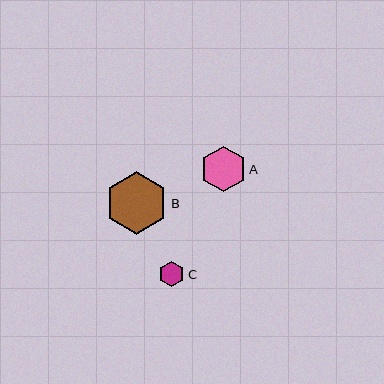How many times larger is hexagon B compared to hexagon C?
Hexagon B is approximately 2.4 times the size of hexagon C.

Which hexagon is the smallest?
Hexagon C is the smallest with a size of approximately 26 pixels.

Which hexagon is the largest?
Hexagon B is the largest with a size of approximately 63 pixels.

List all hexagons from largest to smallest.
From largest to smallest: B, A, C.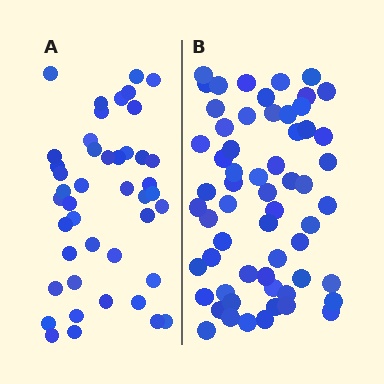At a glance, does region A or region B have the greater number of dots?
Region B (the right region) has more dots.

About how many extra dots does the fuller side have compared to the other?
Region B has approximately 15 more dots than region A.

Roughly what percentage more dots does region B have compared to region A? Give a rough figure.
About 35% more.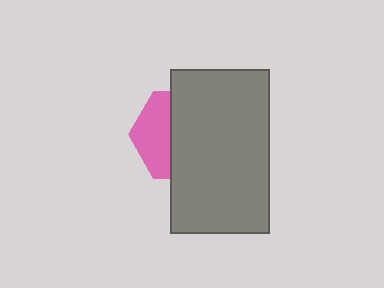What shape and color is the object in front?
The object in front is a gray rectangle.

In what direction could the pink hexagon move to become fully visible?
The pink hexagon could move left. That would shift it out from behind the gray rectangle entirely.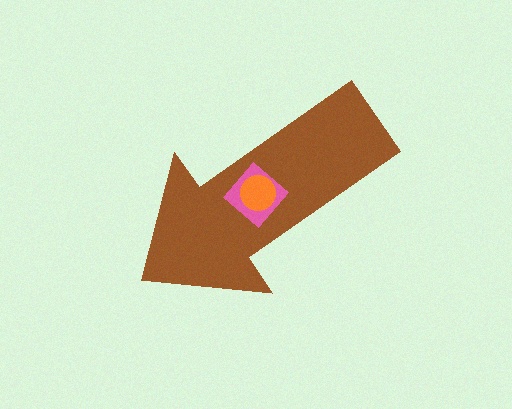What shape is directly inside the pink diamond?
The orange circle.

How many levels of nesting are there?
3.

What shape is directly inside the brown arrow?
The pink diamond.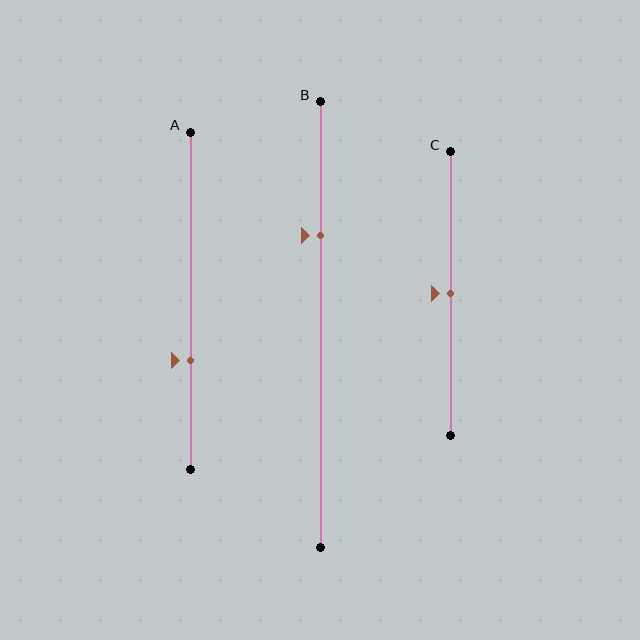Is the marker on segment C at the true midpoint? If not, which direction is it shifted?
Yes, the marker on segment C is at the true midpoint.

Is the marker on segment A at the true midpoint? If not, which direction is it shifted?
No, the marker on segment A is shifted downward by about 18% of the segment length.